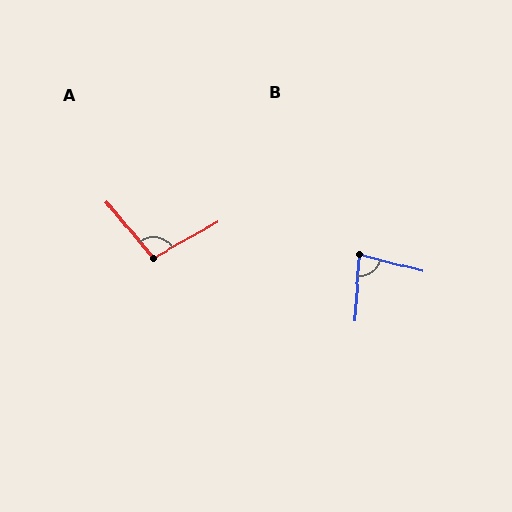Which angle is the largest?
A, at approximately 100 degrees.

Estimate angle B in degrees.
Approximately 79 degrees.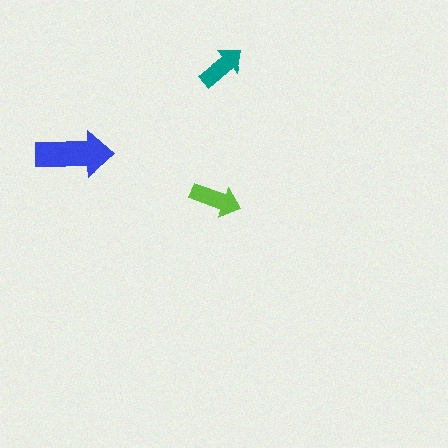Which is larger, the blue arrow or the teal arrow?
The blue one.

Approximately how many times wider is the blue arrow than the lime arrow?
About 1.5 times wider.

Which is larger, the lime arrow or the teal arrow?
The lime one.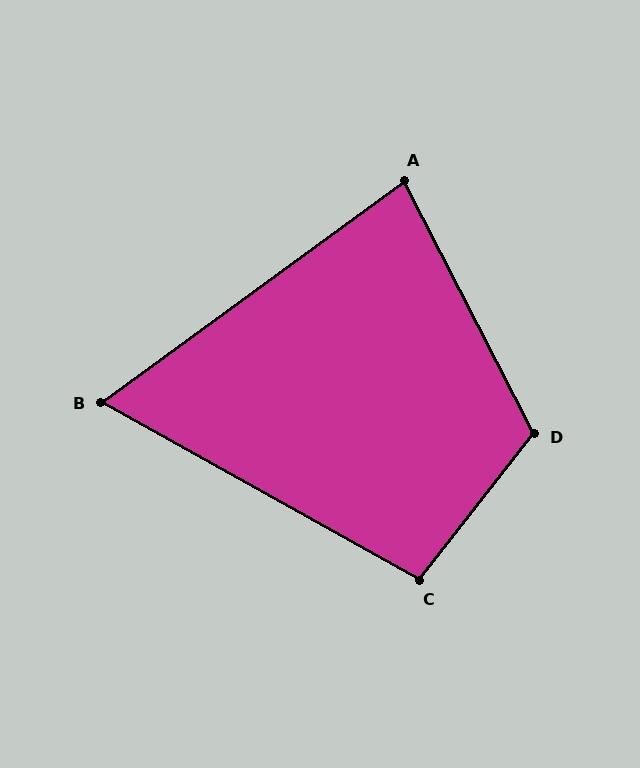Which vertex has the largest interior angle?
D, at approximately 115 degrees.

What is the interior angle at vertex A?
Approximately 81 degrees (acute).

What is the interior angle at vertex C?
Approximately 99 degrees (obtuse).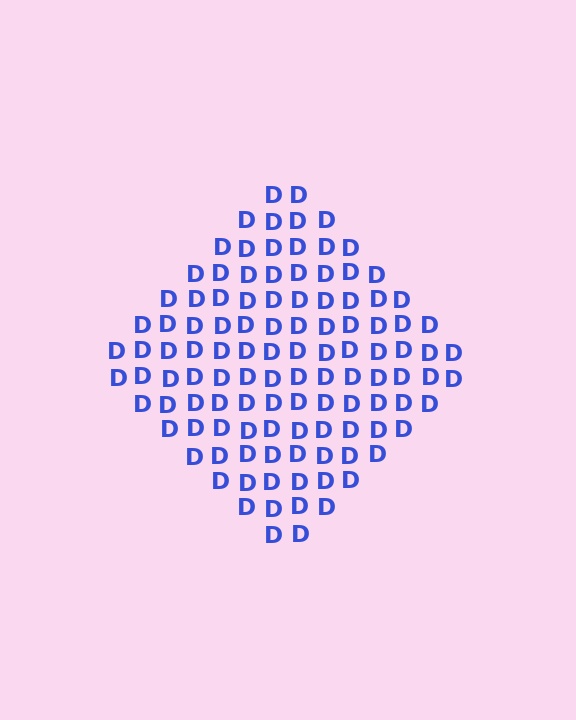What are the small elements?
The small elements are letter D's.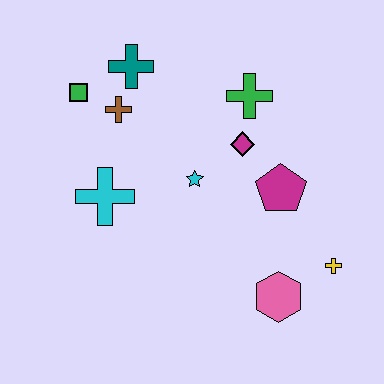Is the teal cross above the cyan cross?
Yes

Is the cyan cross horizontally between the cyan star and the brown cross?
No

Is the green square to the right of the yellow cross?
No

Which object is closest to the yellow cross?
The pink hexagon is closest to the yellow cross.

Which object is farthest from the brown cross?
The yellow cross is farthest from the brown cross.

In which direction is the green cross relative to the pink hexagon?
The green cross is above the pink hexagon.